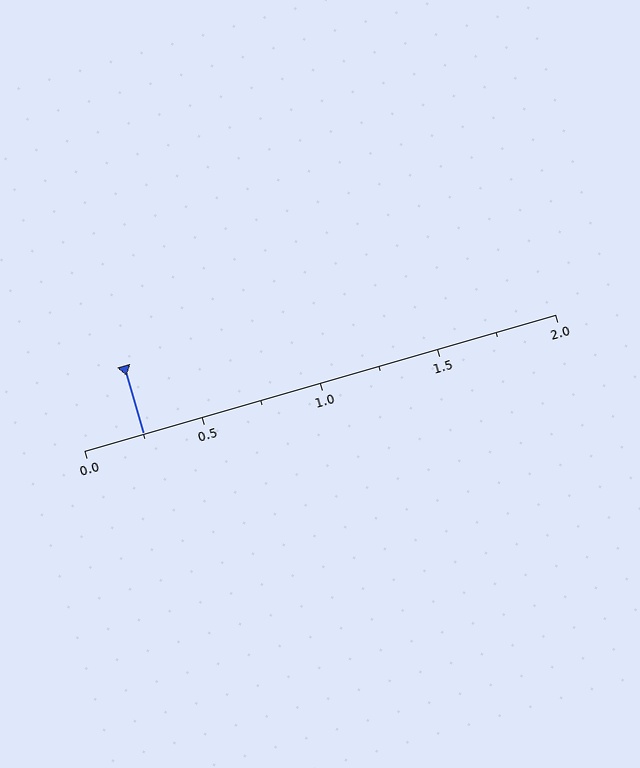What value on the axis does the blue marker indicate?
The marker indicates approximately 0.25.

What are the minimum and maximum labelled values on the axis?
The axis runs from 0.0 to 2.0.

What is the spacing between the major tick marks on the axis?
The major ticks are spaced 0.5 apart.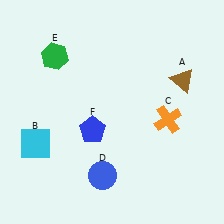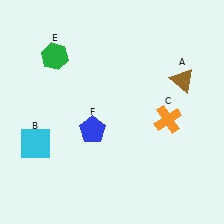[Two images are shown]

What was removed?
The blue circle (D) was removed in Image 2.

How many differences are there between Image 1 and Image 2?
There is 1 difference between the two images.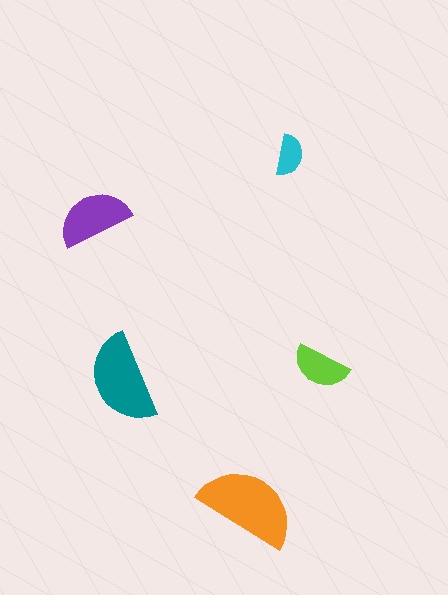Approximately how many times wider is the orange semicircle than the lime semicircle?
About 1.5 times wider.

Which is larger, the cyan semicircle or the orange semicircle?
The orange one.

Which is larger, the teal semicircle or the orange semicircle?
The orange one.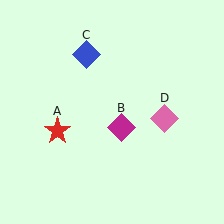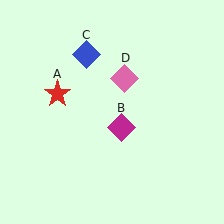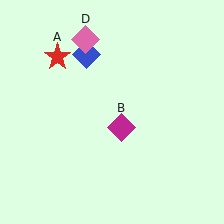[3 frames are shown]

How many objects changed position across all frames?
2 objects changed position: red star (object A), pink diamond (object D).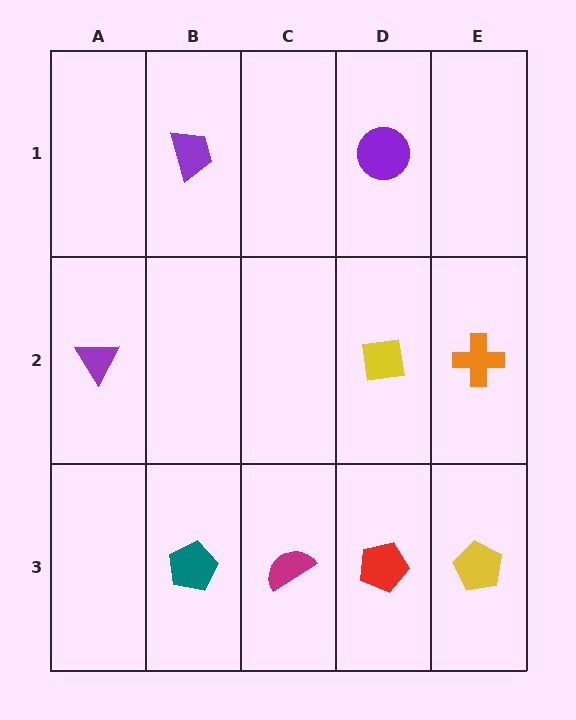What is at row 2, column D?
A yellow square.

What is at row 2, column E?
An orange cross.